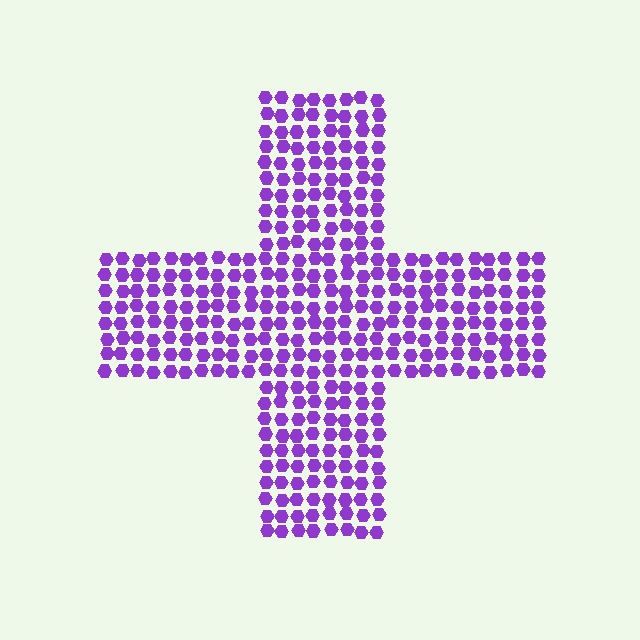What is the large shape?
The large shape is a cross.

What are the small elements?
The small elements are hexagons.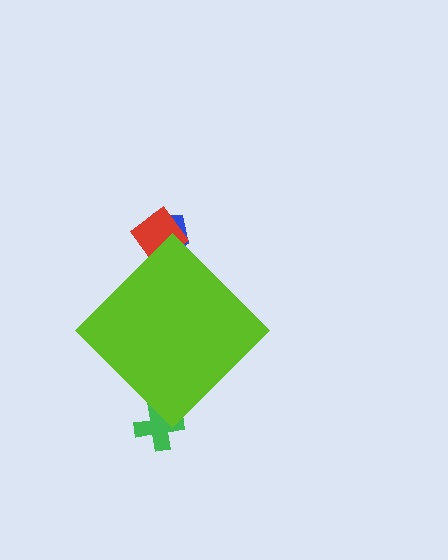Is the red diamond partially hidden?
Yes, the red diamond is partially hidden behind the lime diamond.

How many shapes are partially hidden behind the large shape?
3 shapes are partially hidden.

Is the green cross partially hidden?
Yes, the green cross is partially hidden behind the lime diamond.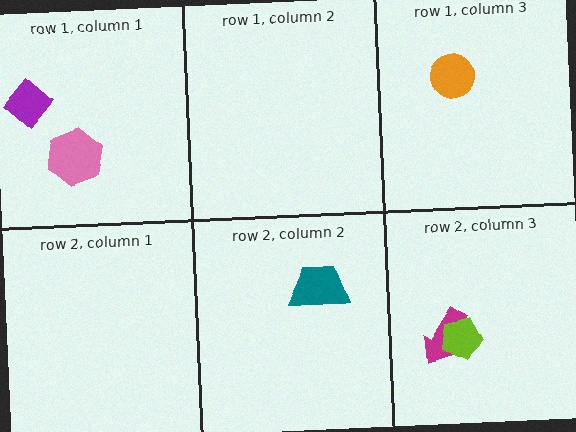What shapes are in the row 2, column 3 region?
The magenta arrow, the lime pentagon.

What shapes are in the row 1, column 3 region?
The orange circle.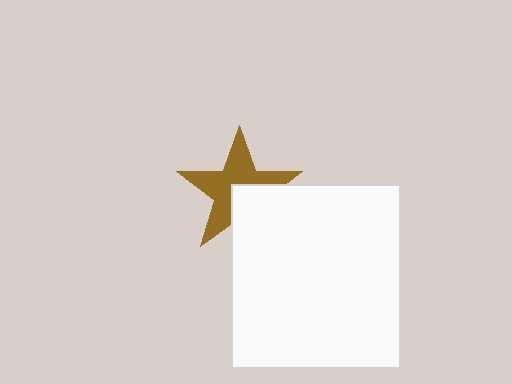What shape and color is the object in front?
The object in front is a white rectangle.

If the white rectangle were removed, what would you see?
You would see the complete brown star.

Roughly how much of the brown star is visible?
About half of it is visible (roughly 64%).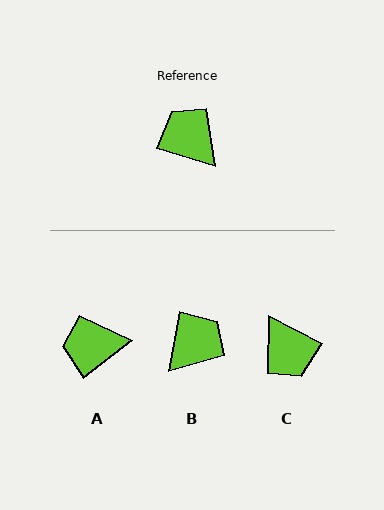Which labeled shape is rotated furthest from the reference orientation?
C, about 169 degrees away.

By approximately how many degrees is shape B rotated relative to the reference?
Approximately 83 degrees clockwise.